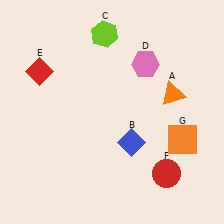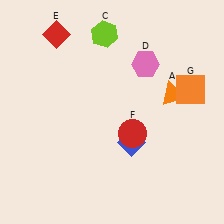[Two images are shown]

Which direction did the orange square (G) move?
The orange square (G) moved up.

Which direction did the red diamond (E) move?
The red diamond (E) moved up.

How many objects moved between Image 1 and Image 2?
3 objects moved between the two images.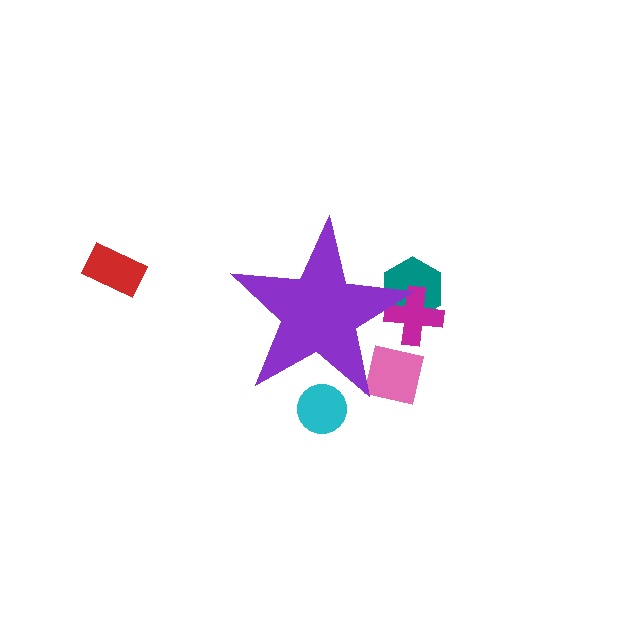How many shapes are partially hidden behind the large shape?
4 shapes are partially hidden.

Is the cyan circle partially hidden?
Yes, the cyan circle is partially hidden behind the purple star.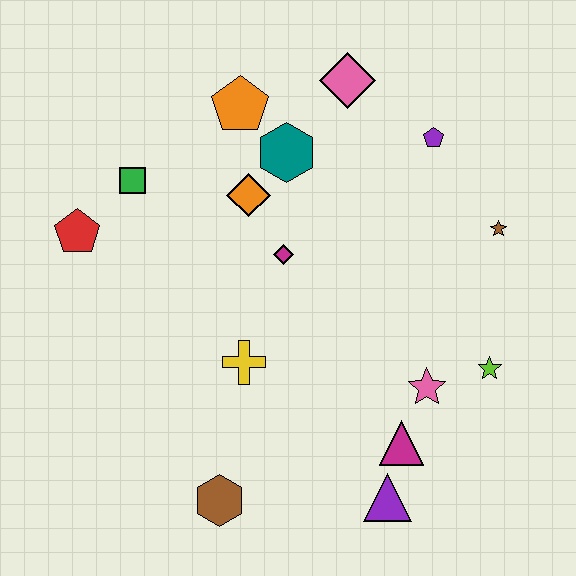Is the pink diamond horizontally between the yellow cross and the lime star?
Yes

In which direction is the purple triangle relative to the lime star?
The purple triangle is below the lime star.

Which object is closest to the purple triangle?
The magenta triangle is closest to the purple triangle.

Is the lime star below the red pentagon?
Yes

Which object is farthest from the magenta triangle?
The red pentagon is farthest from the magenta triangle.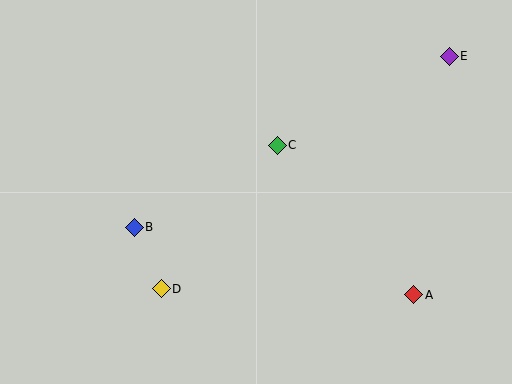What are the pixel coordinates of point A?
Point A is at (414, 295).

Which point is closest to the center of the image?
Point C at (277, 145) is closest to the center.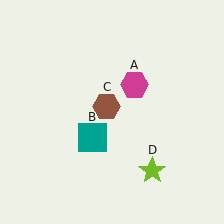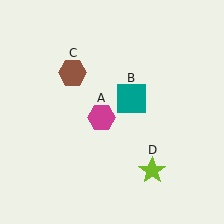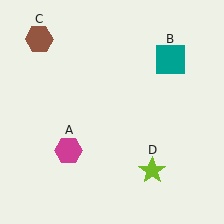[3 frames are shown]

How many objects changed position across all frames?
3 objects changed position: magenta hexagon (object A), teal square (object B), brown hexagon (object C).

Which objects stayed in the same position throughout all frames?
Lime star (object D) remained stationary.